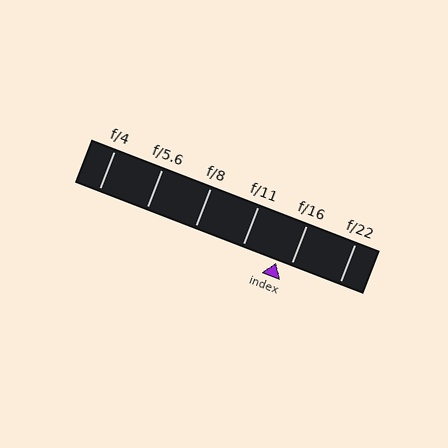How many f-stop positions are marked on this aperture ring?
There are 6 f-stop positions marked.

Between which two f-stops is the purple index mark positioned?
The index mark is between f/11 and f/16.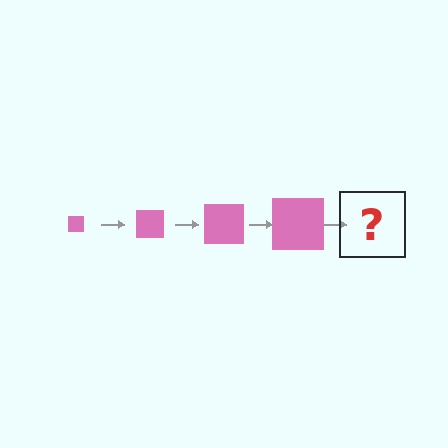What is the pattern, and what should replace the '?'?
The pattern is that the square gets progressively larger each step. The '?' should be a pink square, larger than the previous one.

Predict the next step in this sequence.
The next step is a pink square, larger than the previous one.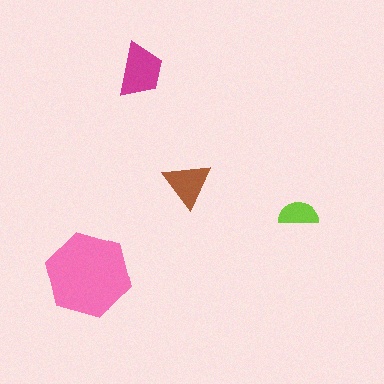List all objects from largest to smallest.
The pink hexagon, the magenta trapezoid, the brown triangle, the lime semicircle.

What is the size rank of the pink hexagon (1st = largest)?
1st.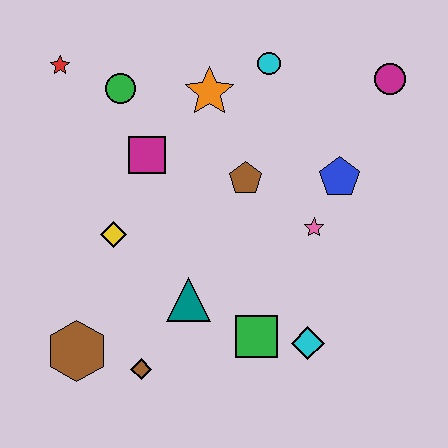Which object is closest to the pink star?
The blue pentagon is closest to the pink star.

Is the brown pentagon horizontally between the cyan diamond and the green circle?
Yes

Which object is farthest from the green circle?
The cyan diamond is farthest from the green circle.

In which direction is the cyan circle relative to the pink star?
The cyan circle is above the pink star.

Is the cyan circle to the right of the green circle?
Yes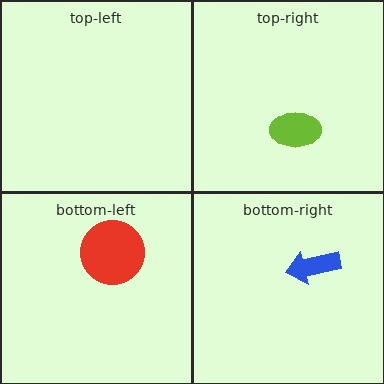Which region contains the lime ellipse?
The top-right region.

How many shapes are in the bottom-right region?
1.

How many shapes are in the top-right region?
1.